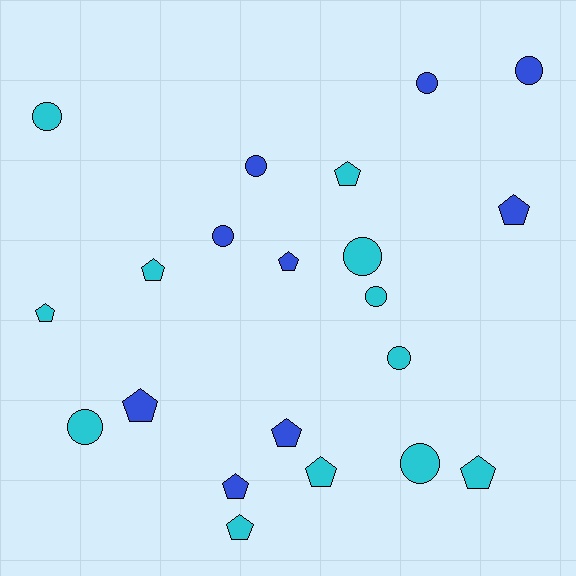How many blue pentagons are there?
There are 5 blue pentagons.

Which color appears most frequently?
Cyan, with 12 objects.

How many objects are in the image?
There are 21 objects.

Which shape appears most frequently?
Pentagon, with 11 objects.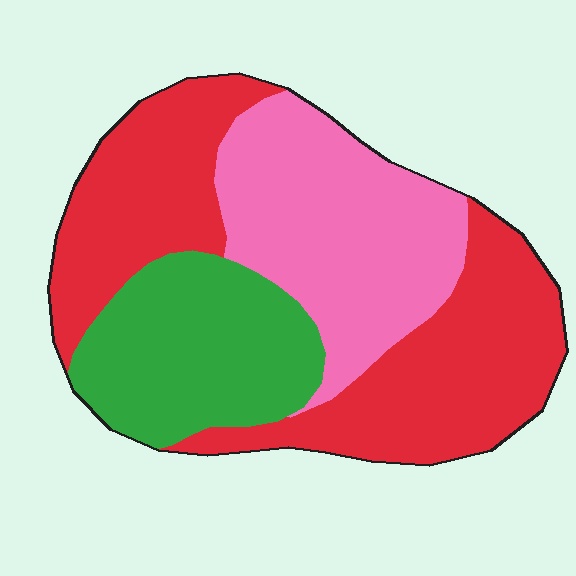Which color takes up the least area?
Green, at roughly 25%.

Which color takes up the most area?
Red, at roughly 45%.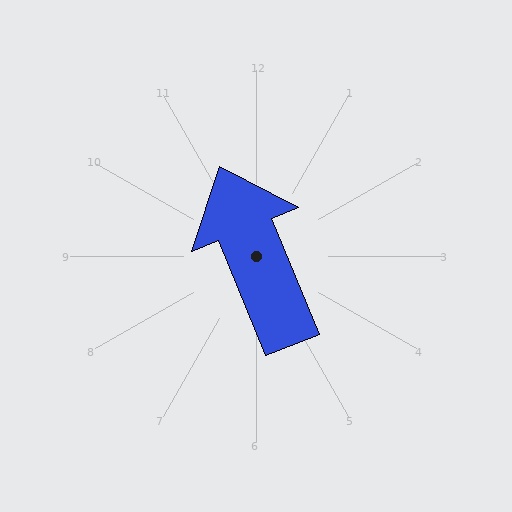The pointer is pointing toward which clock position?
Roughly 11 o'clock.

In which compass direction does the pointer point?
North.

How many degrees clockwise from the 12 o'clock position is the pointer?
Approximately 338 degrees.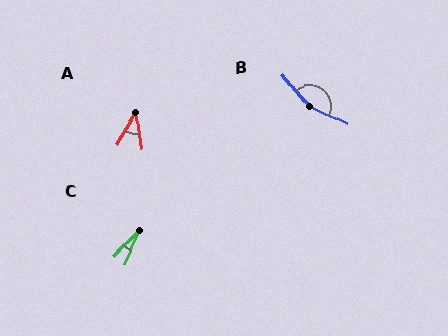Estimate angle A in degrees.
Approximately 40 degrees.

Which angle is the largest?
B, at approximately 155 degrees.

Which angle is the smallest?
C, at approximately 20 degrees.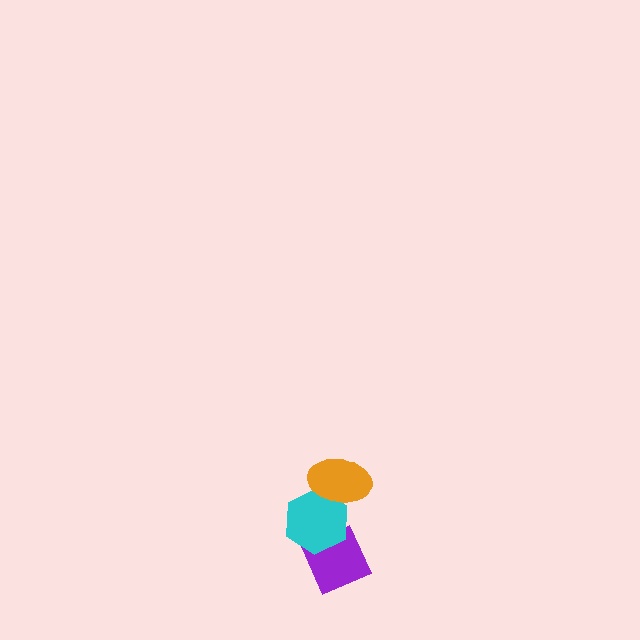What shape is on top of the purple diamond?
The cyan hexagon is on top of the purple diamond.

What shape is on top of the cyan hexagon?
The orange ellipse is on top of the cyan hexagon.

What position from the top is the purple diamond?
The purple diamond is 3rd from the top.